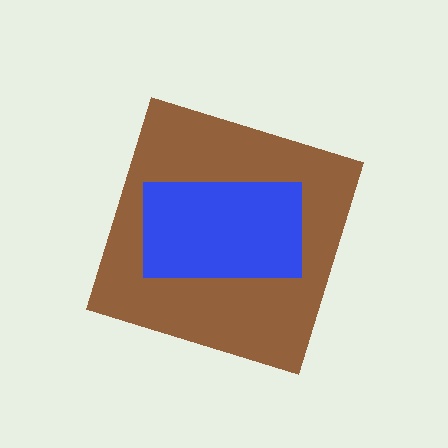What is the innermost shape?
The blue rectangle.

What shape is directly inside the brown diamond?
The blue rectangle.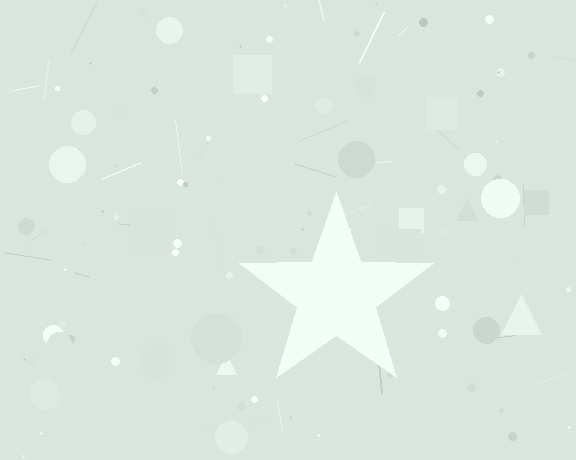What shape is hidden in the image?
A star is hidden in the image.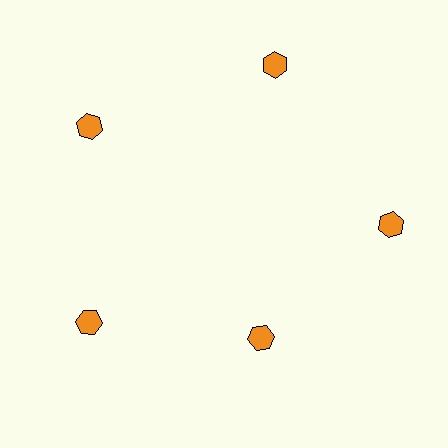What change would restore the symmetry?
The symmetry would be restored by moving it outward, back onto the ring so that all 5 hexagons sit at equal angles and equal distance from the center.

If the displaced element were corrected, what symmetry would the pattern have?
It would have 5-fold rotational symmetry — the pattern would map onto itself every 72 degrees.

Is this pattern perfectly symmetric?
No. The 5 orange hexagons are arranged in a ring, but one element near the 5 o'clock position is pulled inward toward the center, breaking the 5-fold rotational symmetry.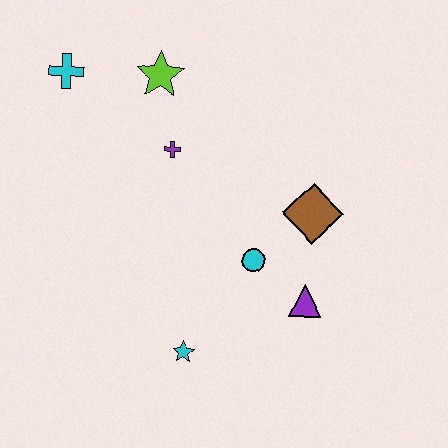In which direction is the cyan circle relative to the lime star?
The cyan circle is below the lime star.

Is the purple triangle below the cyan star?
No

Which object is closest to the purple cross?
The lime star is closest to the purple cross.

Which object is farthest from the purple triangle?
The cyan cross is farthest from the purple triangle.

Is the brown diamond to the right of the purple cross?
Yes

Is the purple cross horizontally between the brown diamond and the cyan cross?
Yes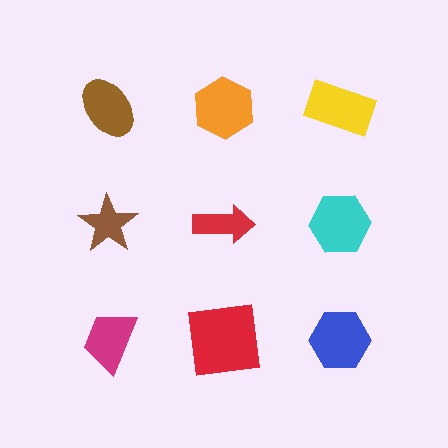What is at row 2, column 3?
A cyan hexagon.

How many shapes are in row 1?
3 shapes.